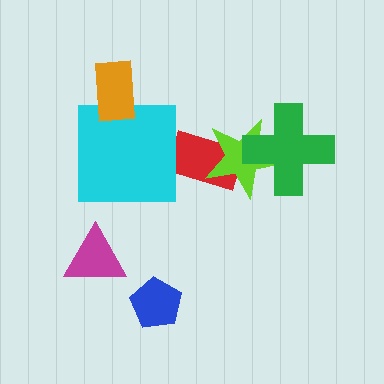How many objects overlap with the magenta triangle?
0 objects overlap with the magenta triangle.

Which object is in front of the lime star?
The green cross is in front of the lime star.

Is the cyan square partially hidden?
Yes, it is partially covered by another shape.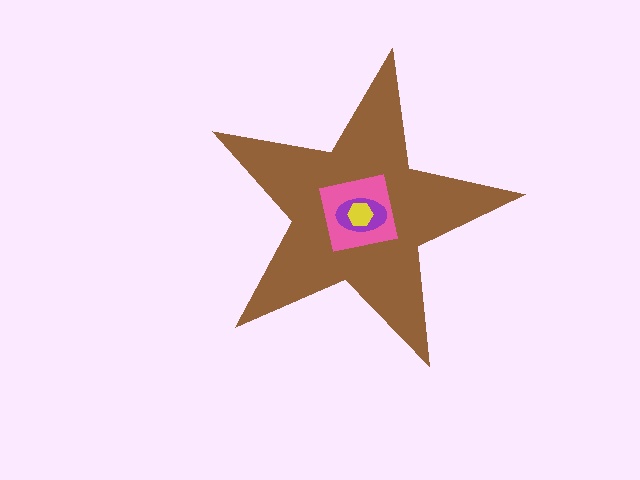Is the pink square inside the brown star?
Yes.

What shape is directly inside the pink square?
The purple ellipse.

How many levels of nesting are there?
4.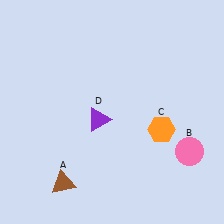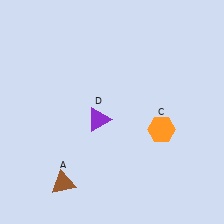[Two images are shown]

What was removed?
The pink circle (B) was removed in Image 2.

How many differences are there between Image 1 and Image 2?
There is 1 difference between the two images.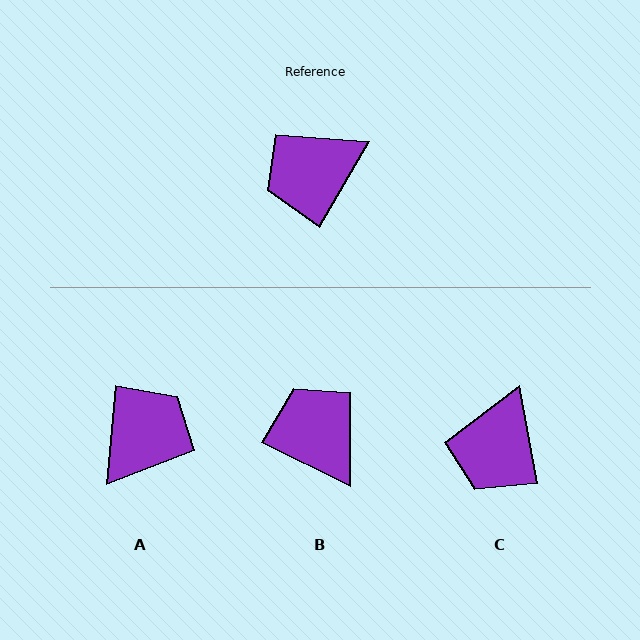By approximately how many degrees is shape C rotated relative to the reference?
Approximately 41 degrees counter-clockwise.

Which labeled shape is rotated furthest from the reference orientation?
A, about 155 degrees away.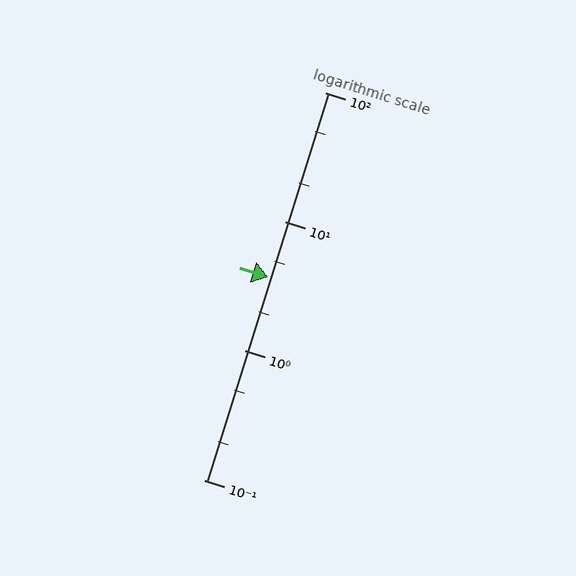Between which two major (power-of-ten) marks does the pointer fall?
The pointer is between 1 and 10.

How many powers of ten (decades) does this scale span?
The scale spans 3 decades, from 0.1 to 100.